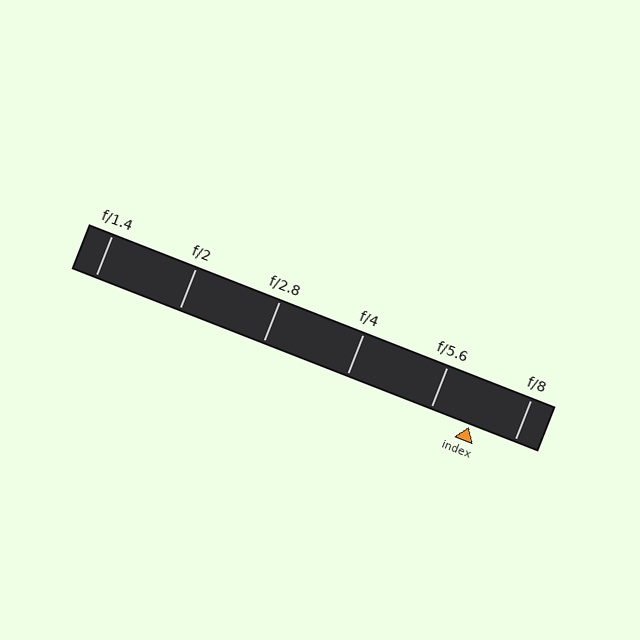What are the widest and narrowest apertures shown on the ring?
The widest aperture shown is f/1.4 and the narrowest is f/8.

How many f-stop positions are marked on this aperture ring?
There are 6 f-stop positions marked.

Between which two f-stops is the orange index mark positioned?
The index mark is between f/5.6 and f/8.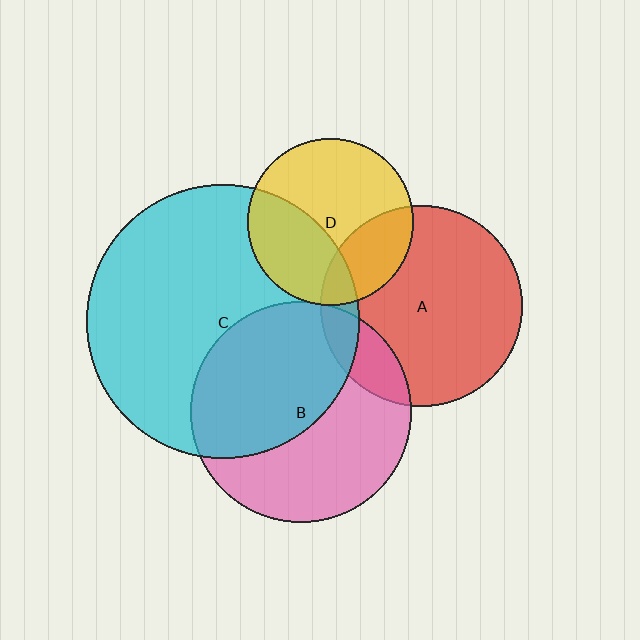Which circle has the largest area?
Circle C (cyan).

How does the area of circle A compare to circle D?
Approximately 1.5 times.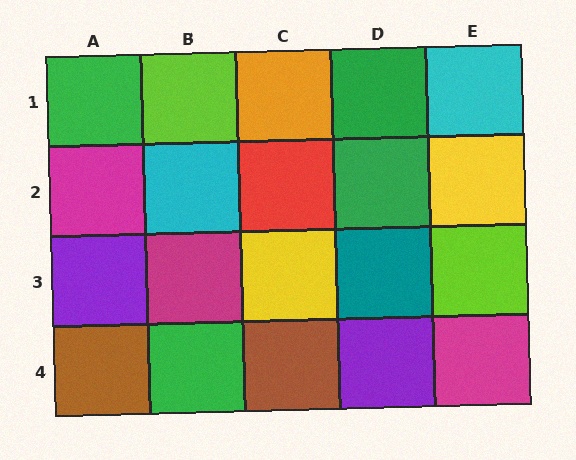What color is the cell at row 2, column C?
Red.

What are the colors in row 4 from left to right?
Brown, green, brown, purple, magenta.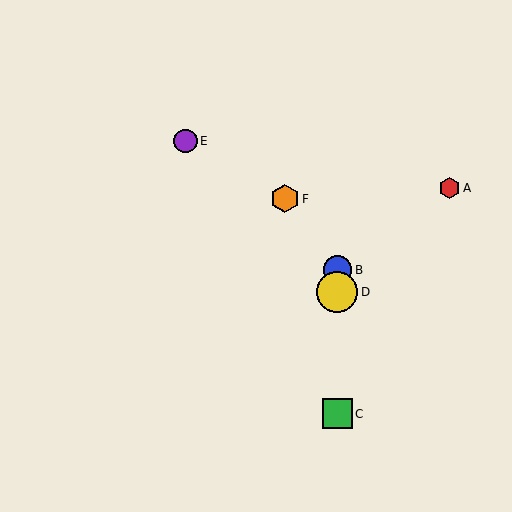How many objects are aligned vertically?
3 objects (B, C, D) are aligned vertically.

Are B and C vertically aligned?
Yes, both are at x≈337.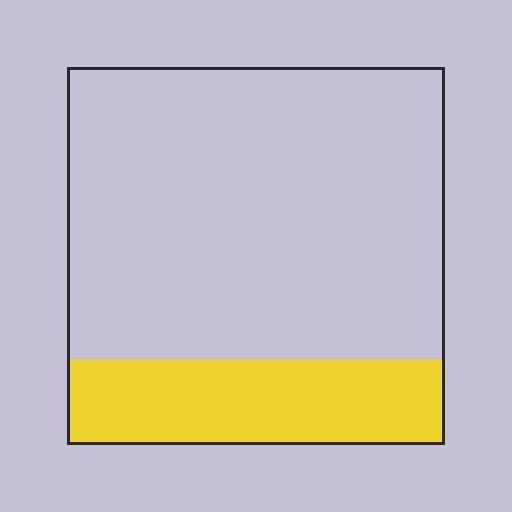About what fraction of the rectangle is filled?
About one quarter (1/4).